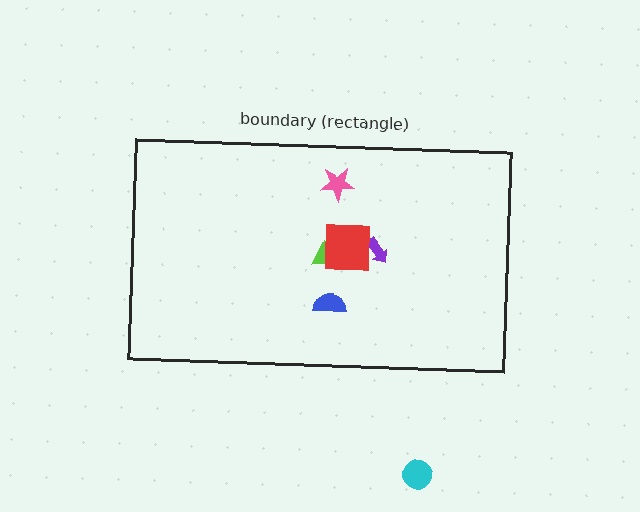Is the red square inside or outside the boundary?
Inside.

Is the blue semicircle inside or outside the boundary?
Inside.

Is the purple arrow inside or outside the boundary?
Inside.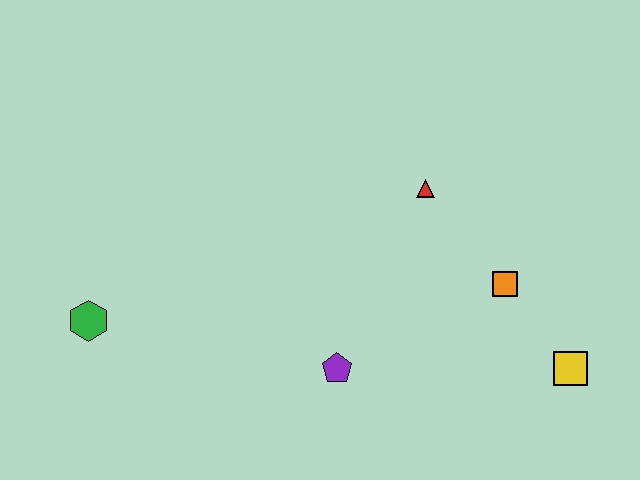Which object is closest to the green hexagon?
The purple pentagon is closest to the green hexagon.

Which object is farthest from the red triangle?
The green hexagon is farthest from the red triangle.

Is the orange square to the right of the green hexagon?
Yes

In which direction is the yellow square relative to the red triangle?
The yellow square is below the red triangle.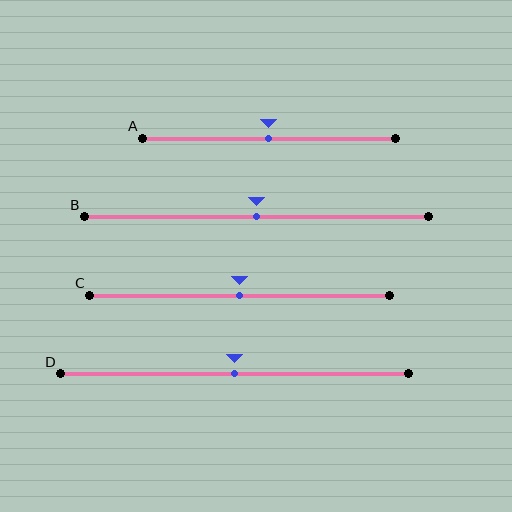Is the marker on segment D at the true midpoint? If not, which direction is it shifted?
Yes, the marker on segment D is at the true midpoint.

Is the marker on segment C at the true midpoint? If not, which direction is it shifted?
Yes, the marker on segment C is at the true midpoint.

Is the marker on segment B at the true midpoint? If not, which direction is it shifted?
Yes, the marker on segment B is at the true midpoint.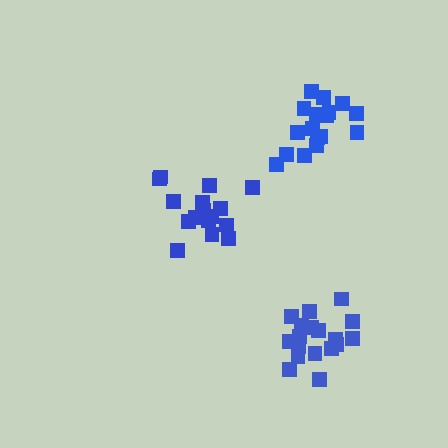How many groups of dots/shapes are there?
There are 3 groups.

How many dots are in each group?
Group 1: 17 dots, Group 2: 17 dots, Group 3: 18 dots (52 total).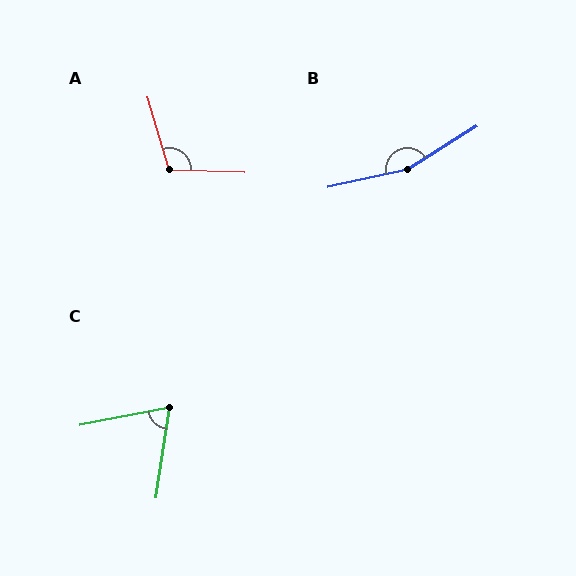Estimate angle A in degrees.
Approximately 108 degrees.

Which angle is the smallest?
C, at approximately 71 degrees.